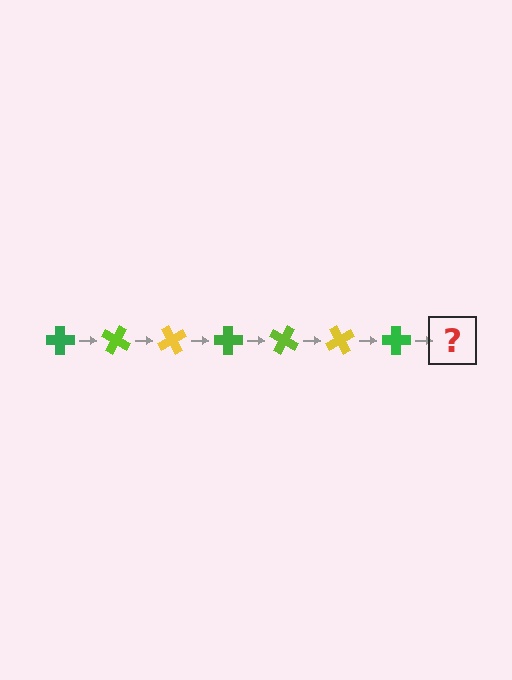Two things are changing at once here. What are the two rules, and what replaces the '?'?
The two rules are that it rotates 30 degrees each step and the color cycles through green, lime, and yellow. The '?' should be a lime cross, rotated 210 degrees from the start.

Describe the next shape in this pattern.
It should be a lime cross, rotated 210 degrees from the start.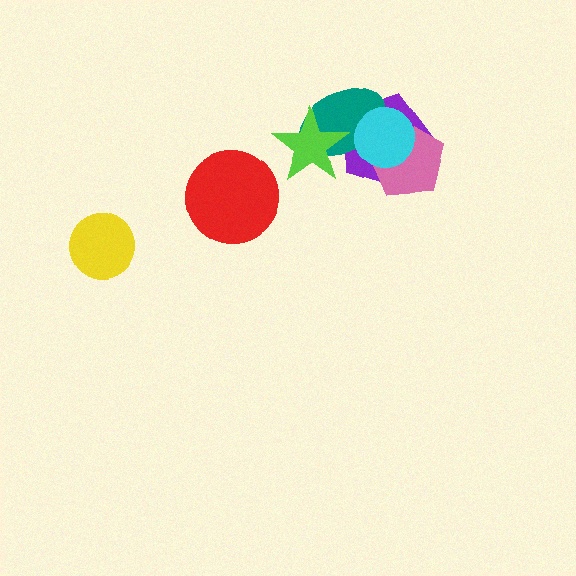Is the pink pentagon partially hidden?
Yes, it is partially covered by another shape.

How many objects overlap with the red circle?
0 objects overlap with the red circle.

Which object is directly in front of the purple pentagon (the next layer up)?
The pink pentagon is directly in front of the purple pentagon.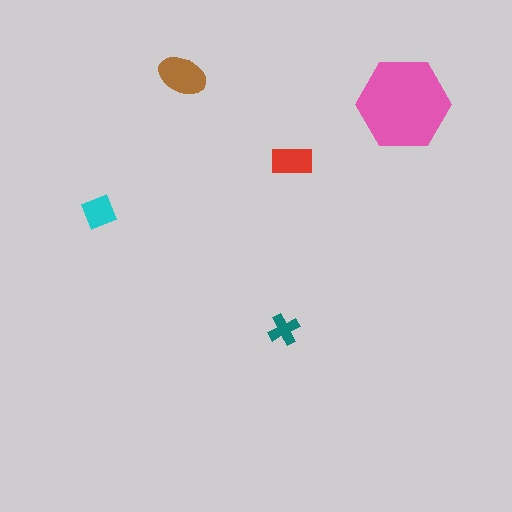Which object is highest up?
The brown ellipse is topmost.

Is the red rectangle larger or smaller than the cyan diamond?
Larger.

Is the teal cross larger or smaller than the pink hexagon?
Smaller.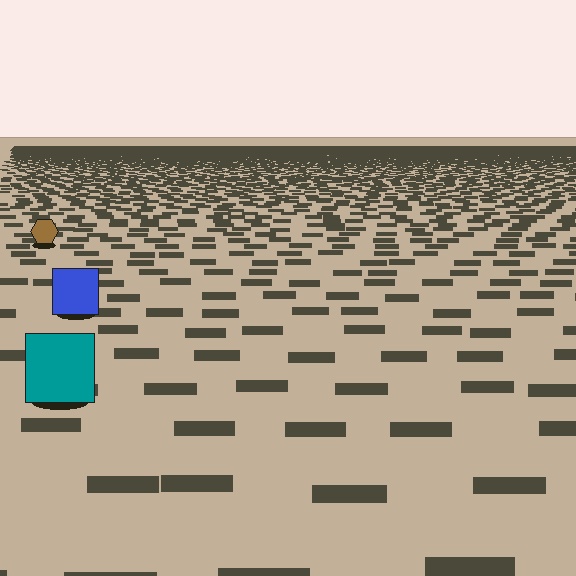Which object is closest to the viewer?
The teal square is closest. The texture marks near it are larger and more spread out.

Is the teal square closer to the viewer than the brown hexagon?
Yes. The teal square is closer — you can tell from the texture gradient: the ground texture is coarser near it.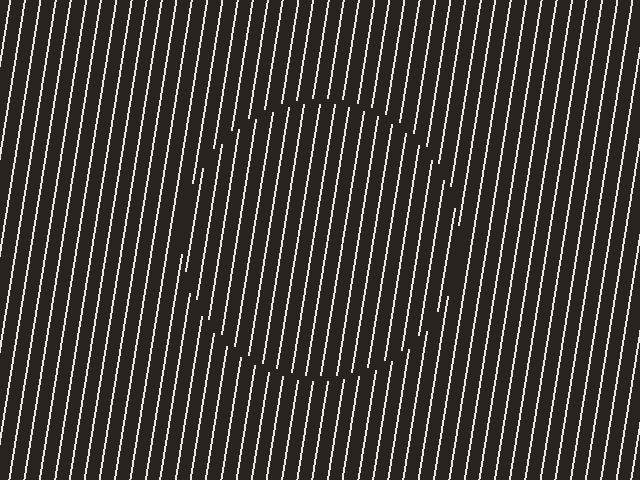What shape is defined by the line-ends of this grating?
An illusory circle. The interior of the shape contains the same grating, shifted by half a period — the contour is defined by the phase discontinuity where line-ends from the inner and outer gratings abut.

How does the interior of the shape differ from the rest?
The interior of the shape contains the same grating, shifted by half a period — the contour is defined by the phase discontinuity where line-ends from the inner and outer gratings abut.